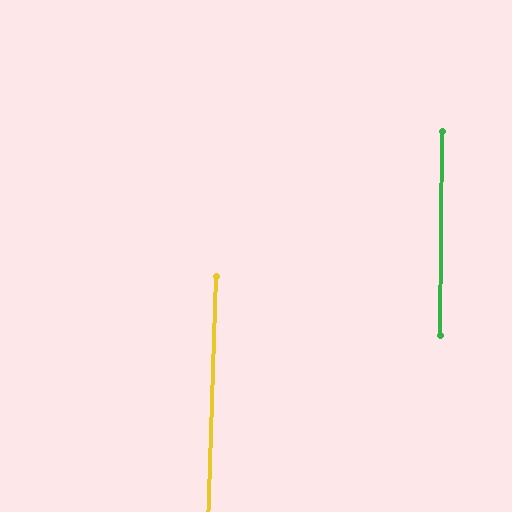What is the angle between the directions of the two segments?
Approximately 1 degree.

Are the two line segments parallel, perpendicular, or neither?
Parallel — their directions differ by only 1.3°.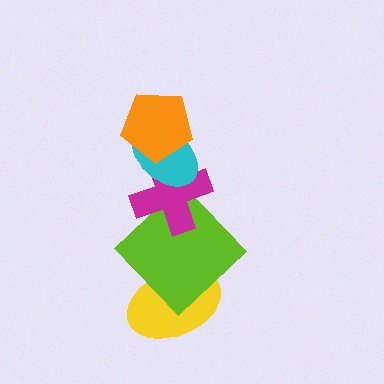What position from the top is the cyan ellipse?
The cyan ellipse is 2nd from the top.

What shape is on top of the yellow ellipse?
The lime diamond is on top of the yellow ellipse.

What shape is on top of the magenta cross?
The cyan ellipse is on top of the magenta cross.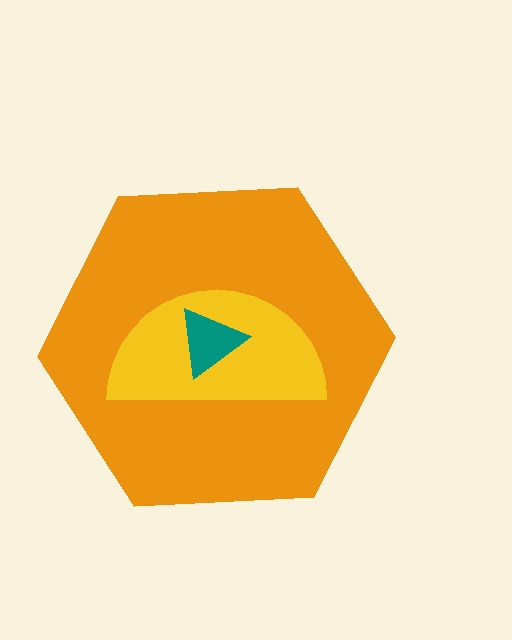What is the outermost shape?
The orange hexagon.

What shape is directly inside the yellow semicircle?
The teal triangle.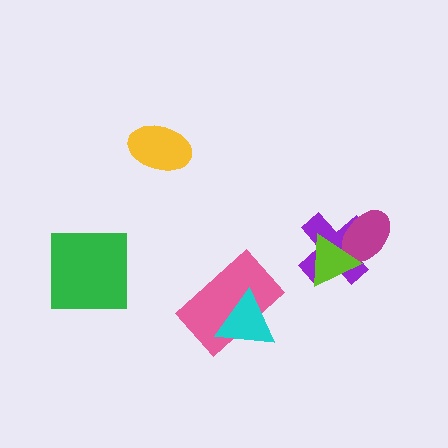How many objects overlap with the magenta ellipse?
2 objects overlap with the magenta ellipse.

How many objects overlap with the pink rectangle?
1 object overlaps with the pink rectangle.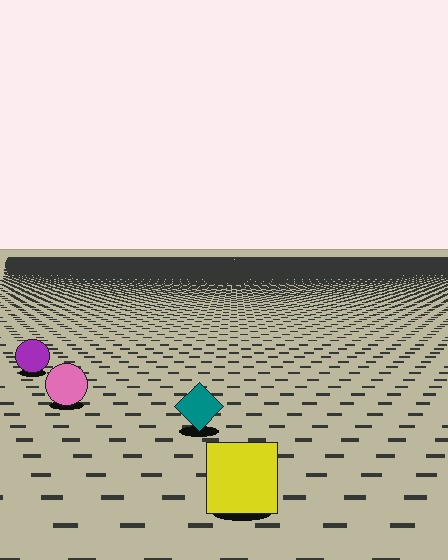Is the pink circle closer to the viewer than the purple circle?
Yes. The pink circle is closer — you can tell from the texture gradient: the ground texture is coarser near it.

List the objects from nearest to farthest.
From nearest to farthest: the yellow square, the teal diamond, the pink circle, the purple circle.